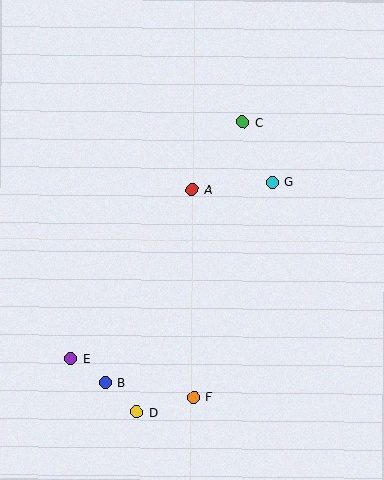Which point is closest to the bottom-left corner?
Point E is closest to the bottom-left corner.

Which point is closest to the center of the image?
Point A at (192, 190) is closest to the center.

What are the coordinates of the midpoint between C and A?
The midpoint between C and A is at (218, 156).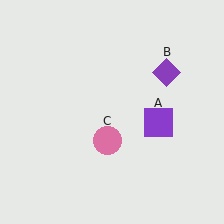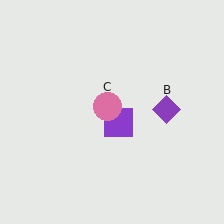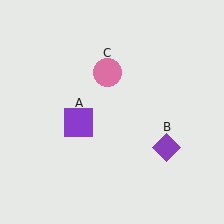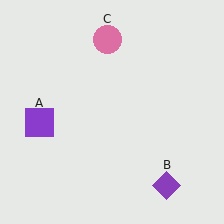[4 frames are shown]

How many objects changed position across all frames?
3 objects changed position: purple square (object A), purple diamond (object B), pink circle (object C).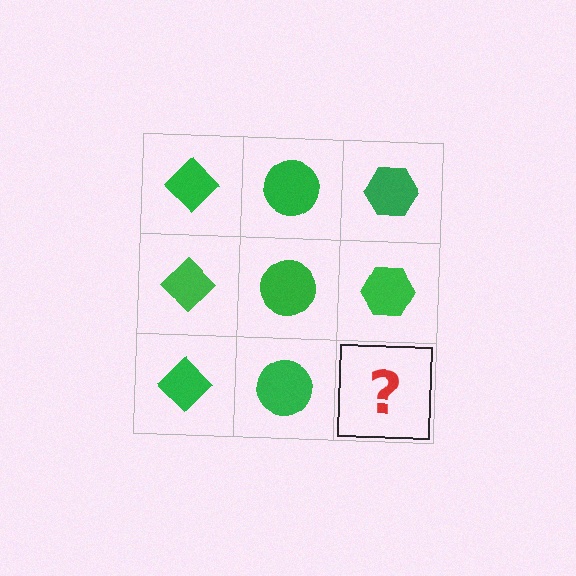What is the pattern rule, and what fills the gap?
The rule is that each column has a consistent shape. The gap should be filled with a green hexagon.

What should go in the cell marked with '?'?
The missing cell should contain a green hexagon.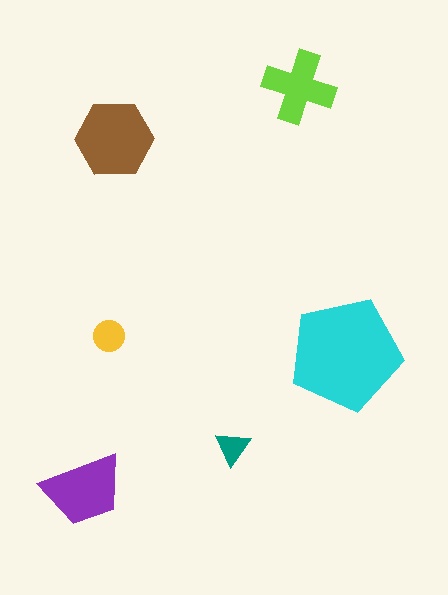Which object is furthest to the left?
The purple trapezoid is leftmost.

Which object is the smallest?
The teal triangle.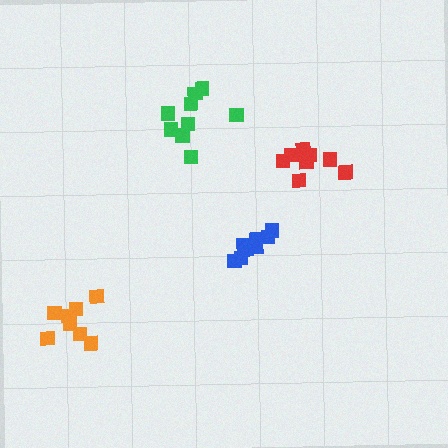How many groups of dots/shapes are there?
There are 4 groups.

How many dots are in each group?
Group 1: 8 dots, Group 2: 8 dots, Group 3: 9 dots, Group 4: 9 dots (34 total).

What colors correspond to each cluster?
The clusters are colored: blue, orange, green, red.